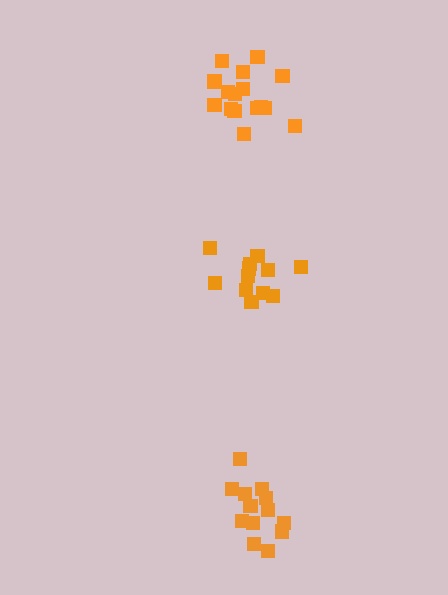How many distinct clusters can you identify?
There are 3 distinct clusters.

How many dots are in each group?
Group 1: 17 dots, Group 2: 12 dots, Group 3: 13 dots (42 total).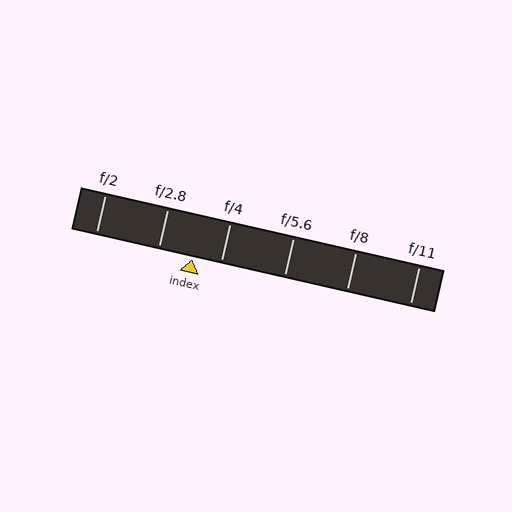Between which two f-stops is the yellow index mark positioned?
The index mark is between f/2.8 and f/4.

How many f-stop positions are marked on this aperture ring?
There are 6 f-stop positions marked.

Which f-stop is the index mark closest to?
The index mark is closest to f/4.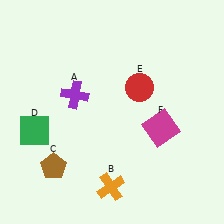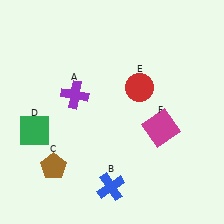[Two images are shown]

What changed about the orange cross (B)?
In Image 1, B is orange. In Image 2, it changed to blue.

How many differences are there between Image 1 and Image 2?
There is 1 difference between the two images.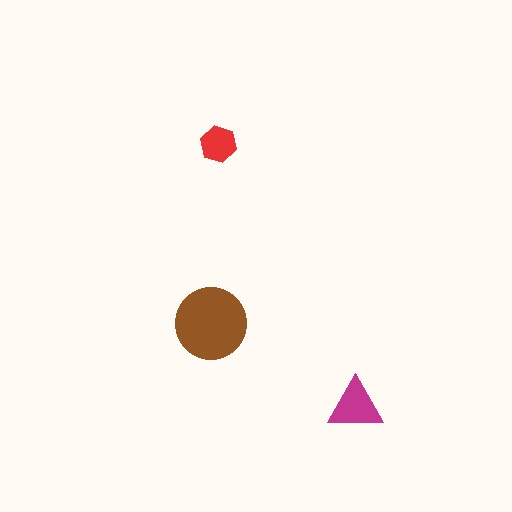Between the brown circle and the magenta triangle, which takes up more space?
The brown circle.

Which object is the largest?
The brown circle.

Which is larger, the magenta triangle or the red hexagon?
The magenta triangle.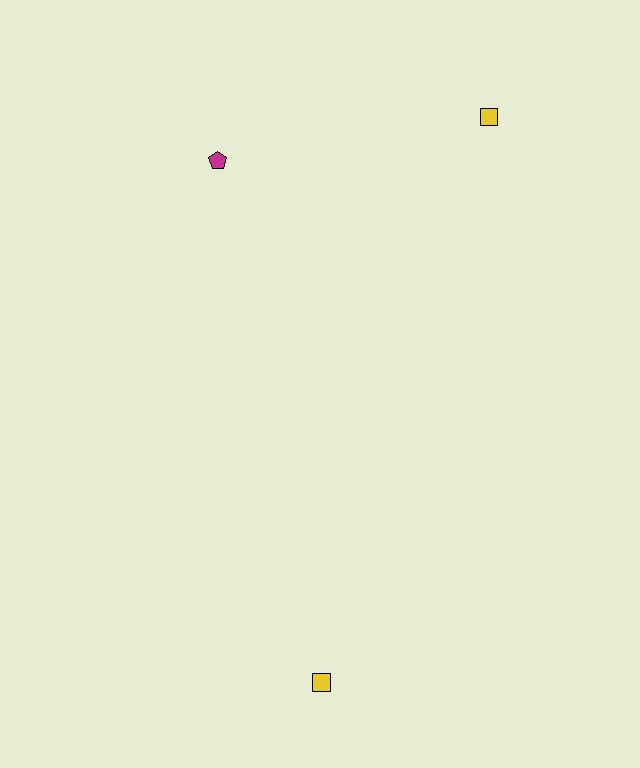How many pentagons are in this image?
There is 1 pentagon.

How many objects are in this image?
There are 3 objects.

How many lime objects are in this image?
There are no lime objects.